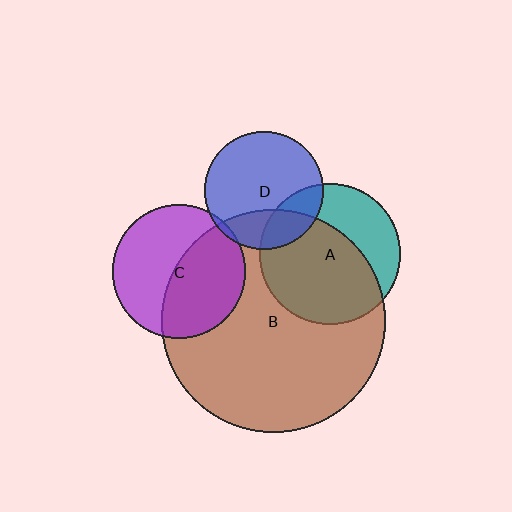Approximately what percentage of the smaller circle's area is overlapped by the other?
Approximately 50%.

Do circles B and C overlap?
Yes.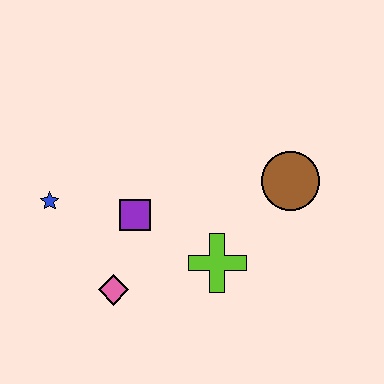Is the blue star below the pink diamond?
No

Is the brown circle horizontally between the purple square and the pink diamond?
No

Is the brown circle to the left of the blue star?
No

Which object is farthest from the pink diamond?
The brown circle is farthest from the pink diamond.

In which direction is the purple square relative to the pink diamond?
The purple square is above the pink diamond.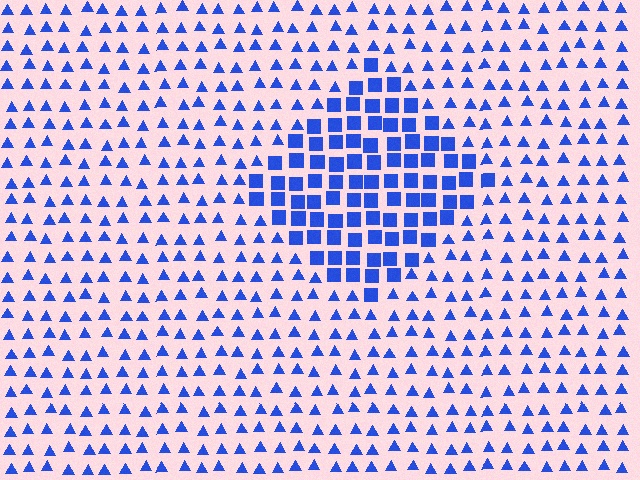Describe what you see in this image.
The image is filled with small blue elements arranged in a uniform grid. A diamond-shaped region contains squares, while the surrounding area contains triangles. The boundary is defined purely by the change in element shape.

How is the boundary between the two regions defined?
The boundary is defined by a change in element shape: squares inside vs. triangles outside. All elements share the same color and spacing.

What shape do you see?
I see a diamond.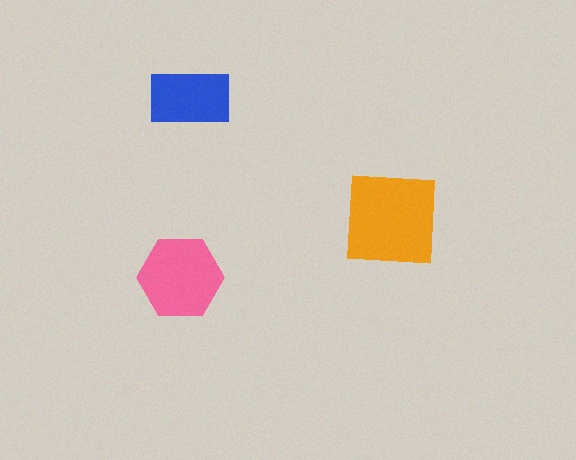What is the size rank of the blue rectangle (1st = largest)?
3rd.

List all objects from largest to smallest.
The orange square, the pink hexagon, the blue rectangle.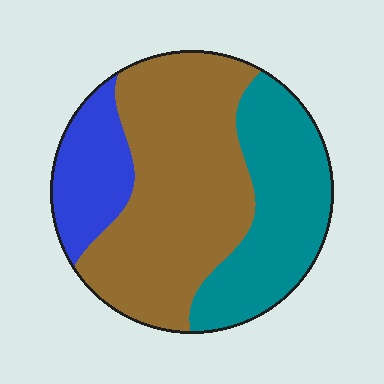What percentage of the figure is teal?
Teal takes up about one third (1/3) of the figure.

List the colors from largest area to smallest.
From largest to smallest: brown, teal, blue.